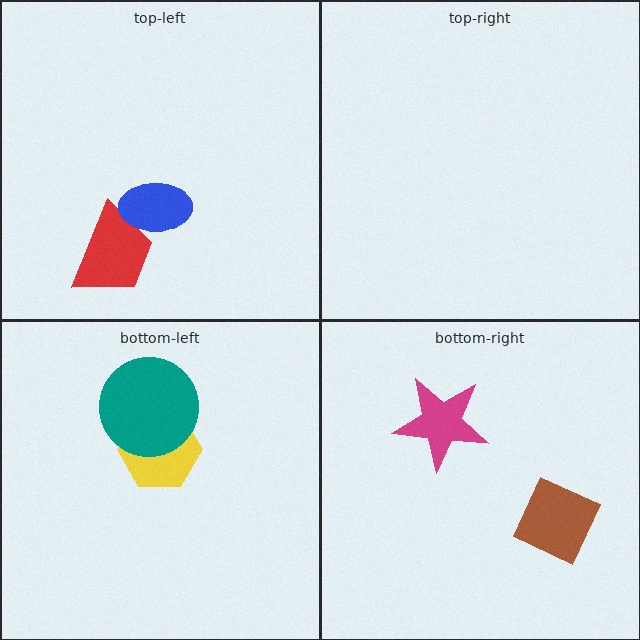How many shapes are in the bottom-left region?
2.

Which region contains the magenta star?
The bottom-right region.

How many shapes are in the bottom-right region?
2.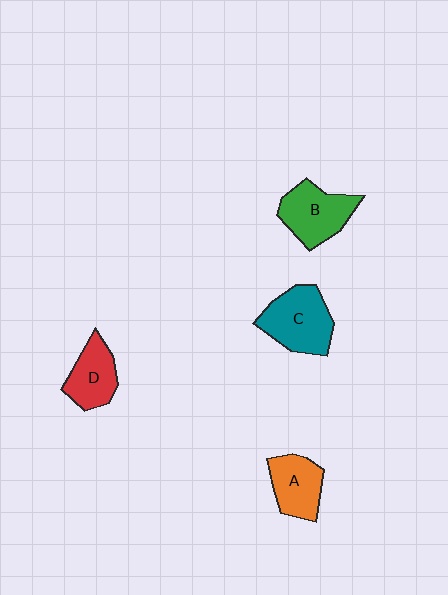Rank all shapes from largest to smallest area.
From largest to smallest: C (teal), B (green), A (orange), D (red).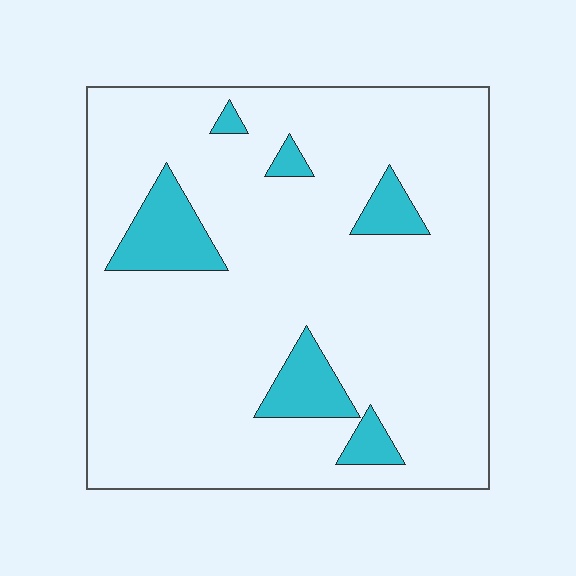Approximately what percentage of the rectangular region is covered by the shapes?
Approximately 10%.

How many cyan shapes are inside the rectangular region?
6.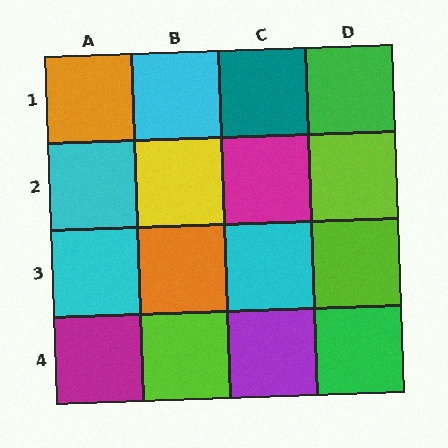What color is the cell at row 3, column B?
Orange.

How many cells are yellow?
1 cell is yellow.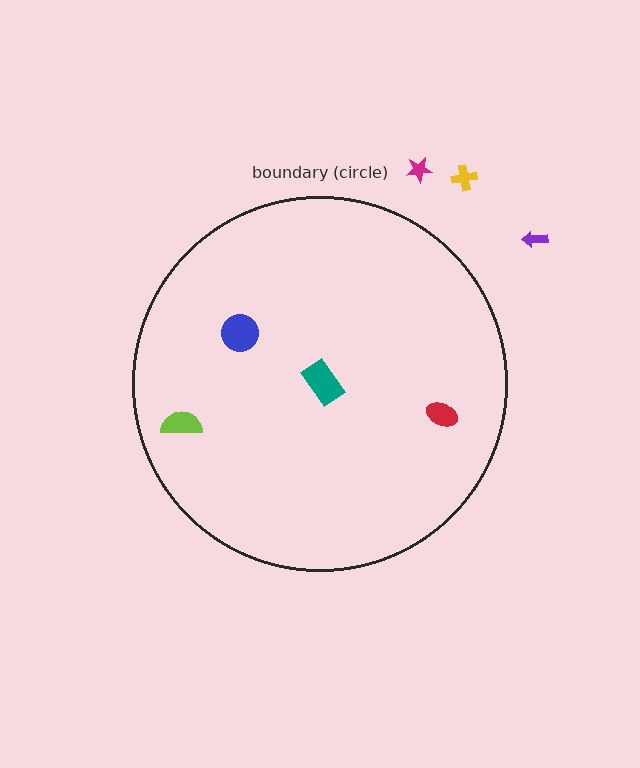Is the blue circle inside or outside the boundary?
Inside.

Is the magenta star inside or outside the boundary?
Outside.